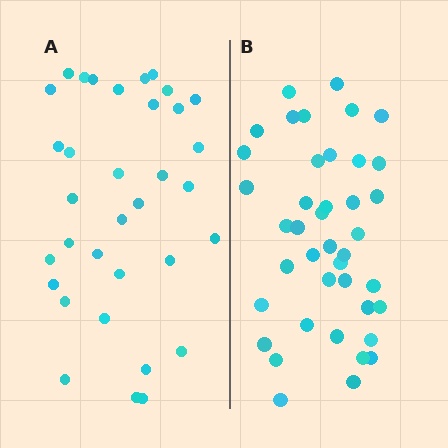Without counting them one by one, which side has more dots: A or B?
Region B (the right region) has more dots.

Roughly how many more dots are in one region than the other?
Region B has roughly 8 or so more dots than region A.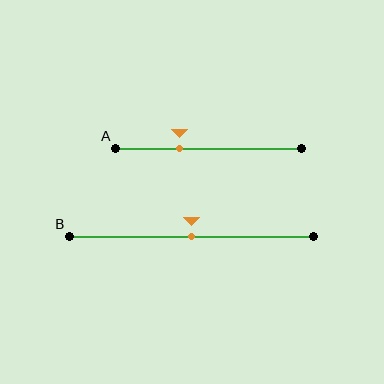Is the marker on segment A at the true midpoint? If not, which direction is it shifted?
No, the marker on segment A is shifted to the left by about 16% of the segment length.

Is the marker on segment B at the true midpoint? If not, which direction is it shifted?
Yes, the marker on segment B is at the true midpoint.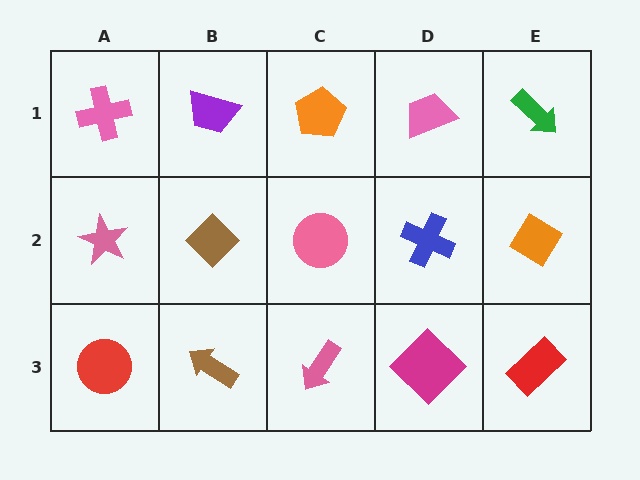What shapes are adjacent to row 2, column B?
A purple trapezoid (row 1, column B), a brown arrow (row 3, column B), a pink star (row 2, column A), a pink circle (row 2, column C).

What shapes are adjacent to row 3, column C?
A pink circle (row 2, column C), a brown arrow (row 3, column B), a magenta diamond (row 3, column D).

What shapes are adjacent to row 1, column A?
A pink star (row 2, column A), a purple trapezoid (row 1, column B).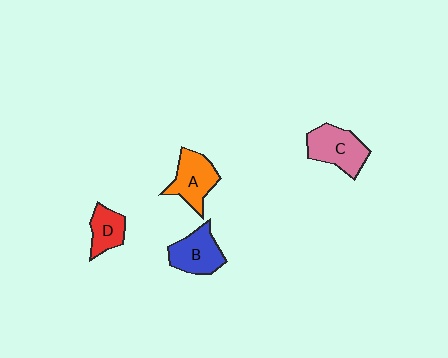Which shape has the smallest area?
Shape D (red).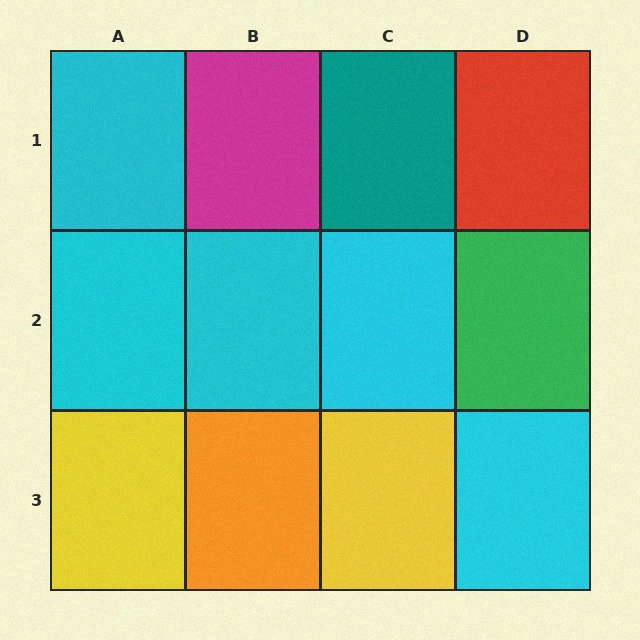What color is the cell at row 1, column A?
Cyan.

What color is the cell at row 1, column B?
Magenta.